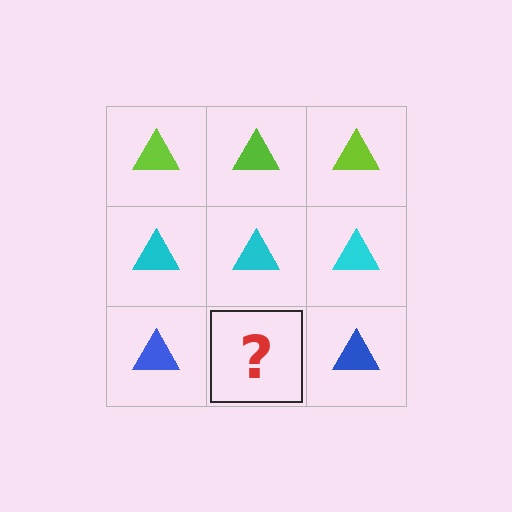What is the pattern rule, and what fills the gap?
The rule is that each row has a consistent color. The gap should be filled with a blue triangle.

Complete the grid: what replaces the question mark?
The question mark should be replaced with a blue triangle.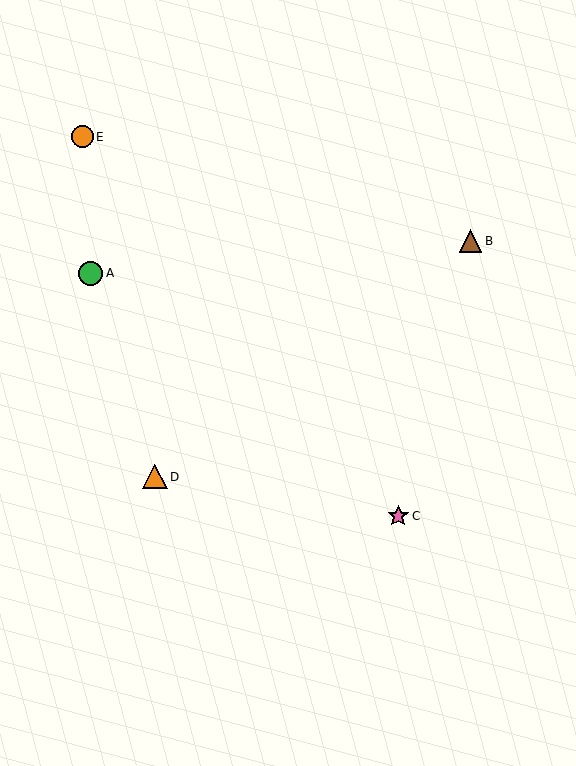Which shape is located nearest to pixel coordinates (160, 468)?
The orange triangle (labeled D) at (155, 477) is nearest to that location.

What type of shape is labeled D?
Shape D is an orange triangle.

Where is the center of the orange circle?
The center of the orange circle is at (83, 137).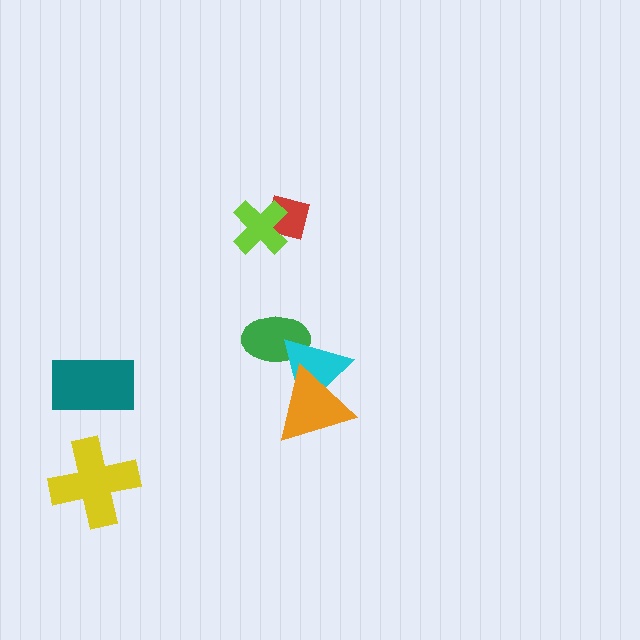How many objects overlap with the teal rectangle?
0 objects overlap with the teal rectangle.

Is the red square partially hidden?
Yes, it is partially covered by another shape.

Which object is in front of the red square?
The lime cross is in front of the red square.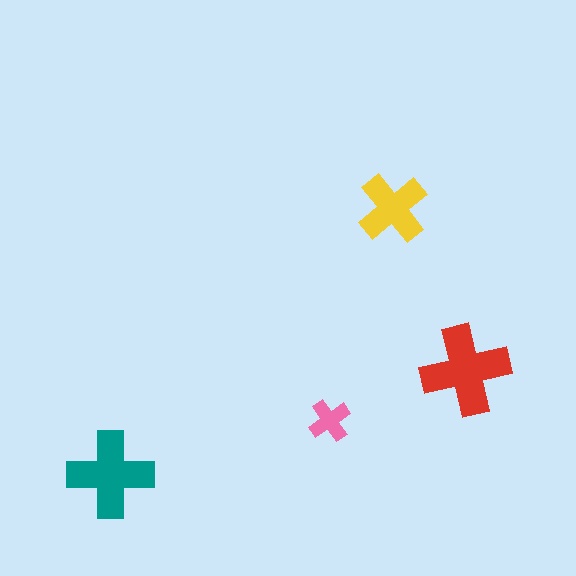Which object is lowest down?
The teal cross is bottommost.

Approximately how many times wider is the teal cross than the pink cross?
About 2 times wider.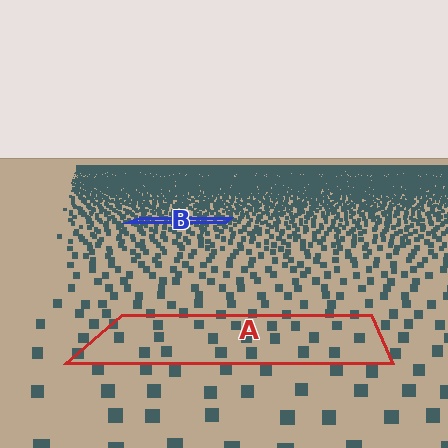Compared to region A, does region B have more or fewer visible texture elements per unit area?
Region B has more texture elements per unit area — they are packed more densely because it is farther away.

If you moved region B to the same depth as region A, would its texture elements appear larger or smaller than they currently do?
They would appear larger. At a closer depth, the same texture elements are projected at a bigger on-screen size.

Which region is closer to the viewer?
Region A is closer. The texture elements there are larger and more spread out.